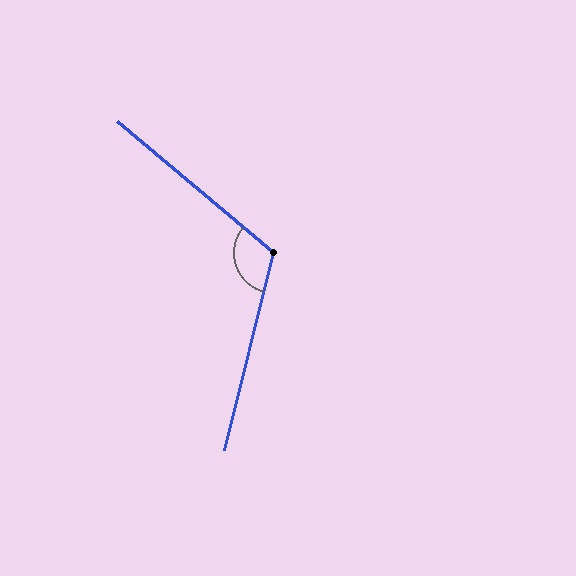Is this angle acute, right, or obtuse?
It is obtuse.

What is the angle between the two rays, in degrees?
Approximately 116 degrees.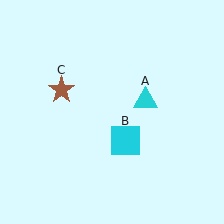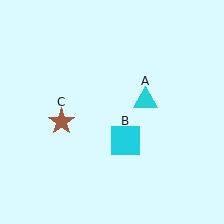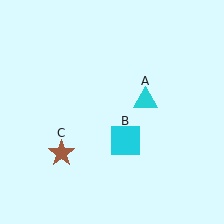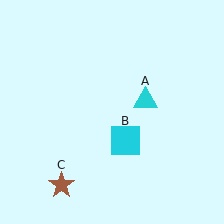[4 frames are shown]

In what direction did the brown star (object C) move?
The brown star (object C) moved down.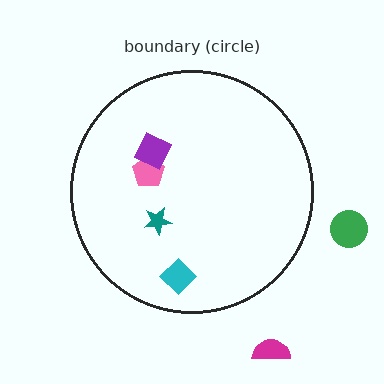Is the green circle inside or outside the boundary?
Outside.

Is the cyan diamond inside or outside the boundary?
Inside.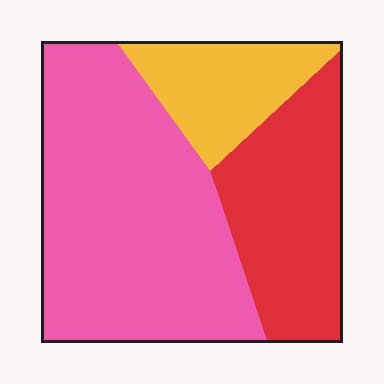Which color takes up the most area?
Pink, at roughly 55%.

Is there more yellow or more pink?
Pink.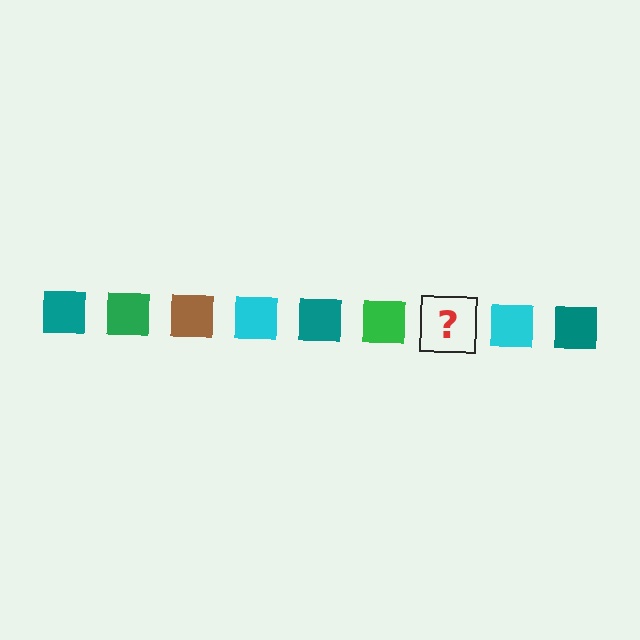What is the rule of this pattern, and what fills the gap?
The rule is that the pattern cycles through teal, green, brown, cyan squares. The gap should be filled with a brown square.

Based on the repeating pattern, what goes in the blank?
The blank should be a brown square.